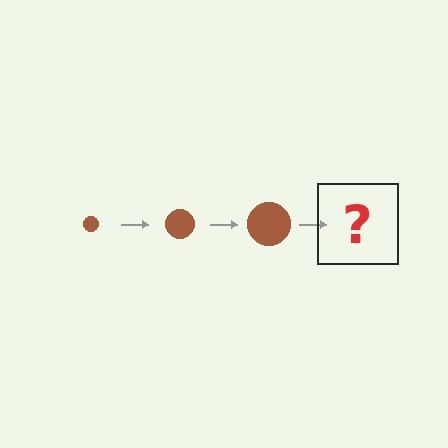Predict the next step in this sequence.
The next step is a brown circle, larger than the previous one.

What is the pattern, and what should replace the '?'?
The pattern is that the circle gets progressively larger each step. The '?' should be a brown circle, larger than the previous one.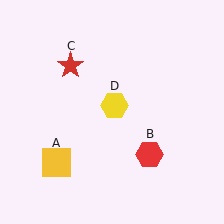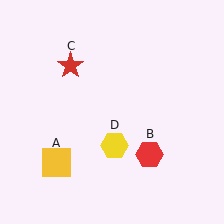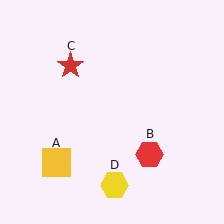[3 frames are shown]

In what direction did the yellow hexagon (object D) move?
The yellow hexagon (object D) moved down.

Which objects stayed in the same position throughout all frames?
Yellow square (object A) and red hexagon (object B) and red star (object C) remained stationary.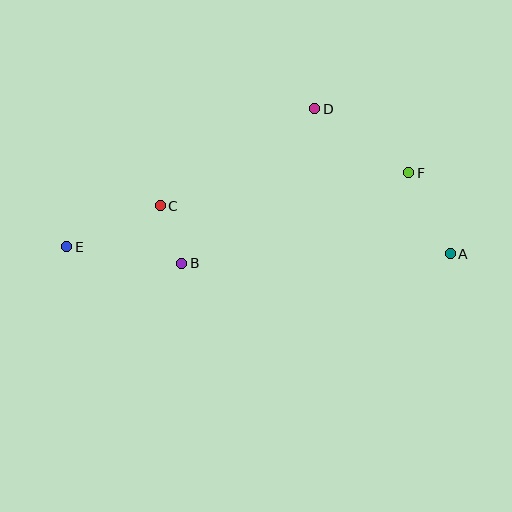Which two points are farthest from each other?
Points A and E are farthest from each other.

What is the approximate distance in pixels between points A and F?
The distance between A and F is approximately 91 pixels.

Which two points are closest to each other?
Points B and C are closest to each other.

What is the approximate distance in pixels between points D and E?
The distance between D and E is approximately 284 pixels.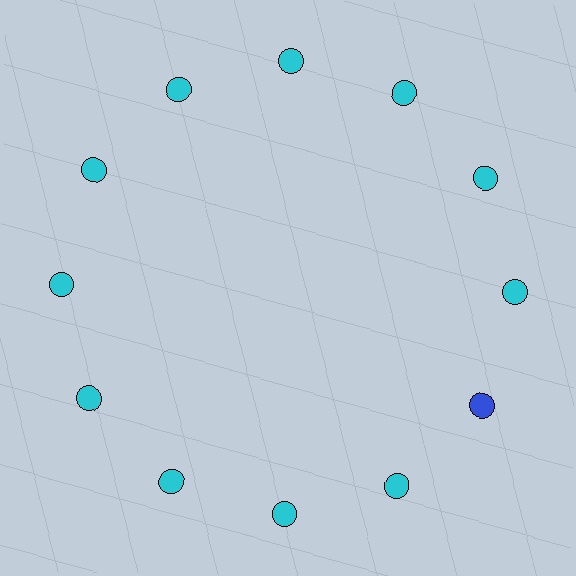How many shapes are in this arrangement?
There are 12 shapes arranged in a ring pattern.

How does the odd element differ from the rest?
It has a different color: blue instead of cyan.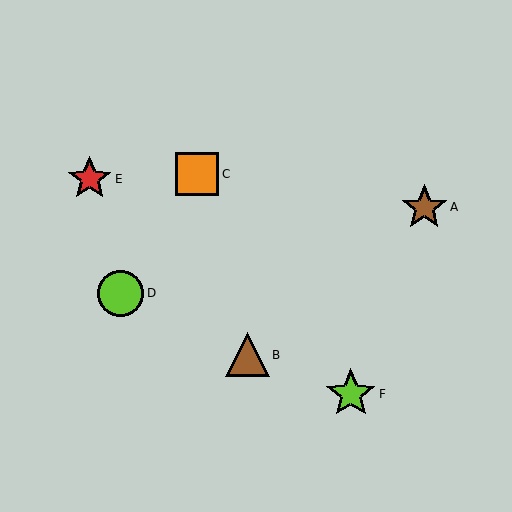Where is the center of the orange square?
The center of the orange square is at (197, 174).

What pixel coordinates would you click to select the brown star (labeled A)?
Click at (424, 207) to select the brown star A.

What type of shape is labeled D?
Shape D is a lime circle.